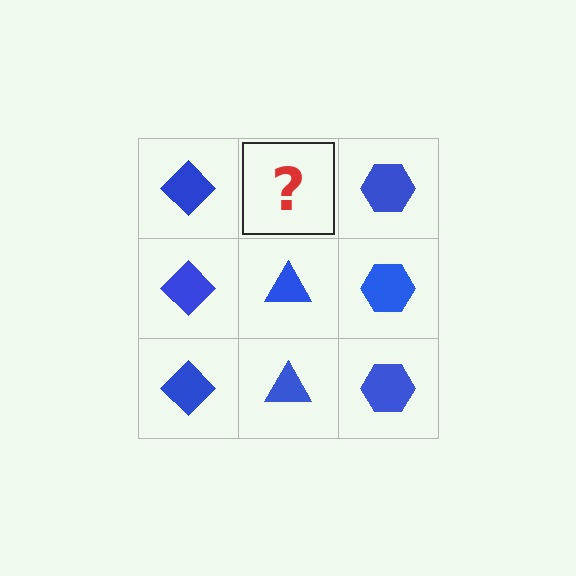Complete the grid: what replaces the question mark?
The question mark should be replaced with a blue triangle.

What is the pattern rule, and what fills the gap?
The rule is that each column has a consistent shape. The gap should be filled with a blue triangle.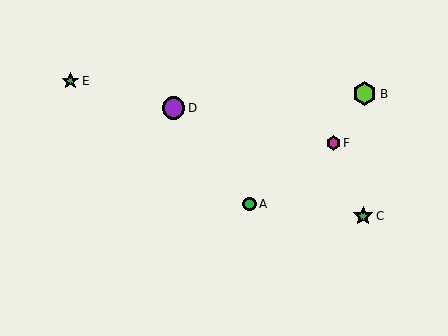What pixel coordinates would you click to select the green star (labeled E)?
Click at (70, 81) to select the green star E.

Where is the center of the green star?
The center of the green star is at (70, 81).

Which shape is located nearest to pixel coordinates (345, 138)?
The magenta hexagon (labeled F) at (333, 143) is nearest to that location.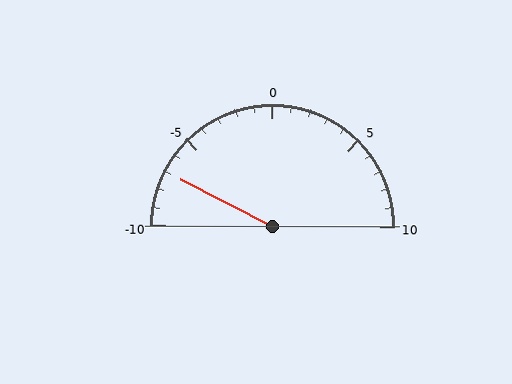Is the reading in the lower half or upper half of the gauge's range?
The reading is in the lower half of the range (-10 to 10).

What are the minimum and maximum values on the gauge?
The gauge ranges from -10 to 10.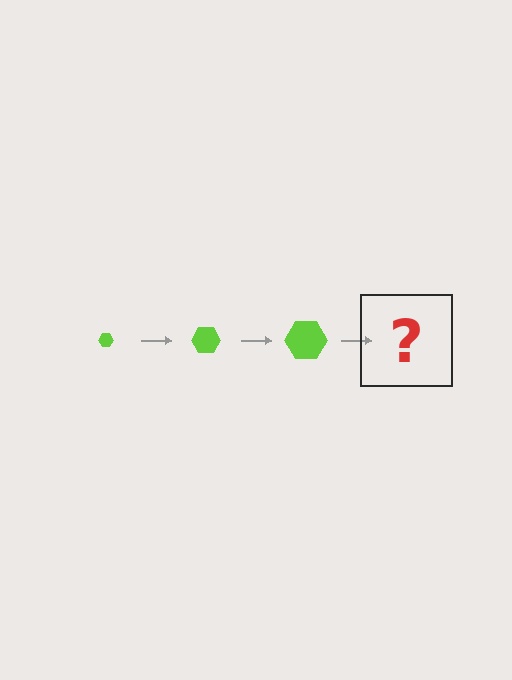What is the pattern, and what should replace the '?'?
The pattern is that the hexagon gets progressively larger each step. The '?' should be a lime hexagon, larger than the previous one.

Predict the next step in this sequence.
The next step is a lime hexagon, larger than the previous one.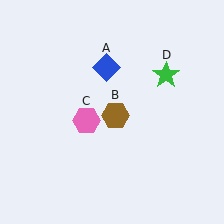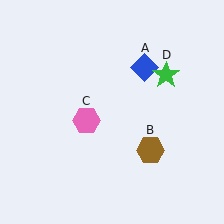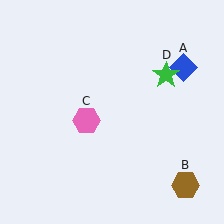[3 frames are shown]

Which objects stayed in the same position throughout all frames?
Pink hexagon (object C) and green star (object D) remained stationary.